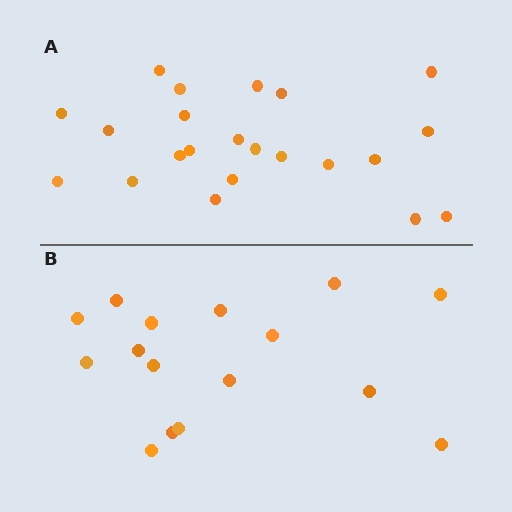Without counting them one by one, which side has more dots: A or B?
Region A (the top region) has more dots.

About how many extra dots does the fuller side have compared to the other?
Region A has about 6 more dots than region B.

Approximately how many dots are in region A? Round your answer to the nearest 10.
About 20 dots. (The exact count is 22, which rounds to 20.)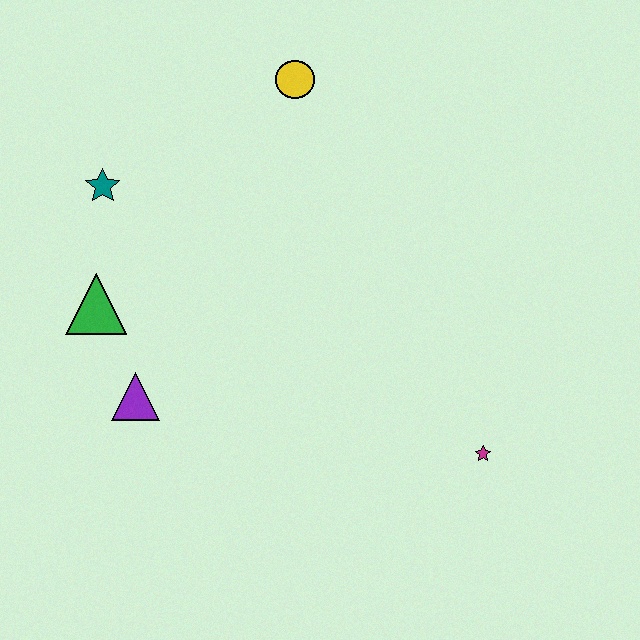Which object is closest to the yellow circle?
The teal star is closest to the yellow circle.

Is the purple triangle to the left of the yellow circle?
Yes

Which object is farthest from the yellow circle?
The magenta star is farthest from the yellow circle.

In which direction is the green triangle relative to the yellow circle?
The green triangle is below the yellow circle.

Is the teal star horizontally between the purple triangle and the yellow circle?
No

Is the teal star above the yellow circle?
No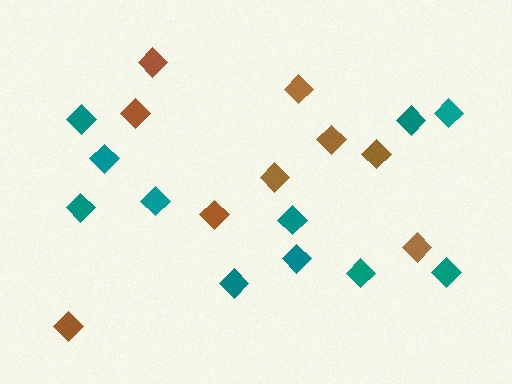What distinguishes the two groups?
There are 2 groups: one group of brown diamonds (9) and one group of teal diamonds (11).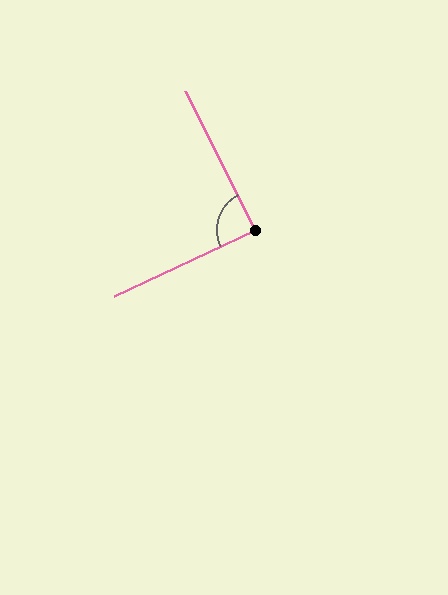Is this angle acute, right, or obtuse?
It is approximately a right angle.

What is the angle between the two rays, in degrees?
Approximately 89 degrees.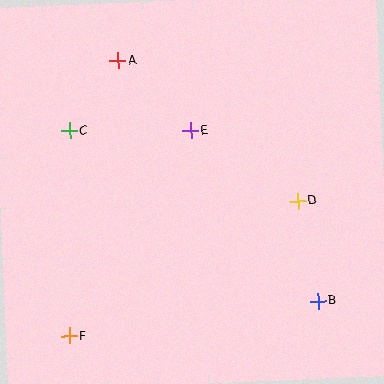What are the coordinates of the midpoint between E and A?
The midpoint between E and A is at (154, 96).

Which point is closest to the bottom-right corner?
Point B is closest to the bottom-right corner.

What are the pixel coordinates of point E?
Point E is at (190, 131).